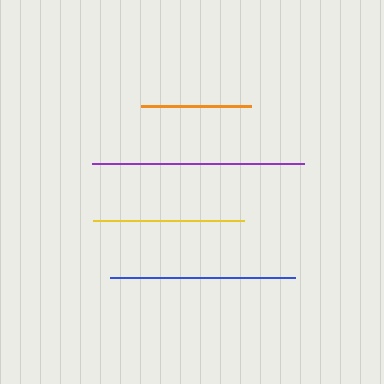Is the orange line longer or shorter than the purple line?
The purple line is longer than the orange line.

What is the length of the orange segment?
The orange segment is approximately 110 pixels long.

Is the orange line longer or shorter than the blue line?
The blue line is longer than the orange line.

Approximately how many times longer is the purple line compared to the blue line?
The purple line is approximately 1.1 times the length of the blue line.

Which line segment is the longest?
The purple line is the longest at approximately 212 pixels.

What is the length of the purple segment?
The purple segment is approximately 212 pixels long.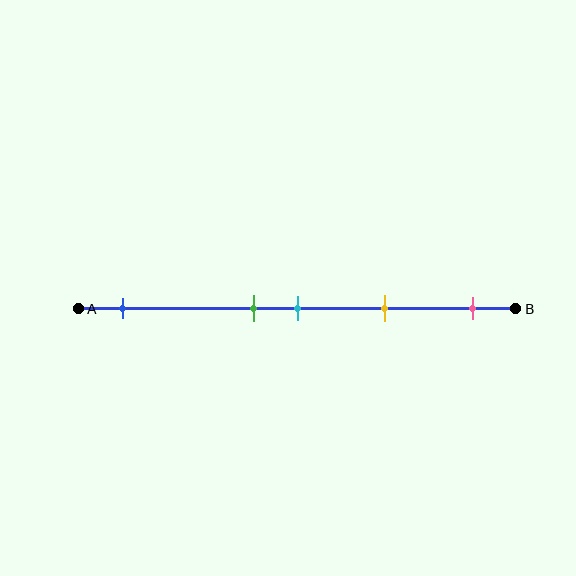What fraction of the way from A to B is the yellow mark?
The yellow mark is approximately 70% (0.7) of the way from A to B.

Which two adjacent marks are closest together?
The green and cyan marks are the closest adjacent pair.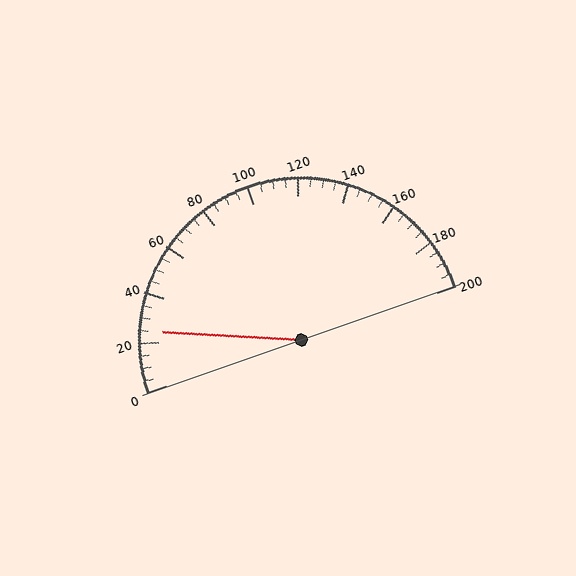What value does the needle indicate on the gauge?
The needle indicates approximately 25.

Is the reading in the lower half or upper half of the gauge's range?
The reading is in the lower half of the range (0 to 200).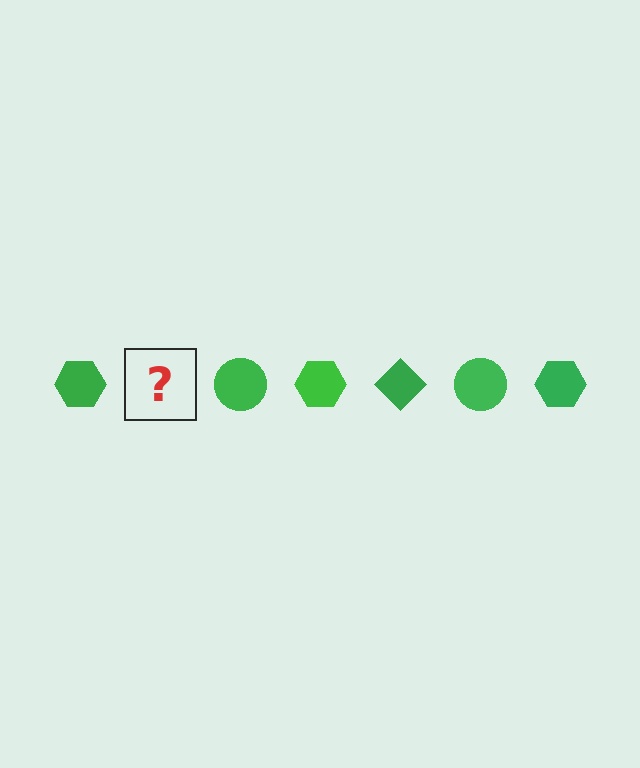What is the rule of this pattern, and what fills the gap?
The rule is that the pattern cycles through hexagon, diamond, circle shapes in green. The gap should be filled with a green diamond.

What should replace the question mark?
The question mark should be replaced with a green diamond.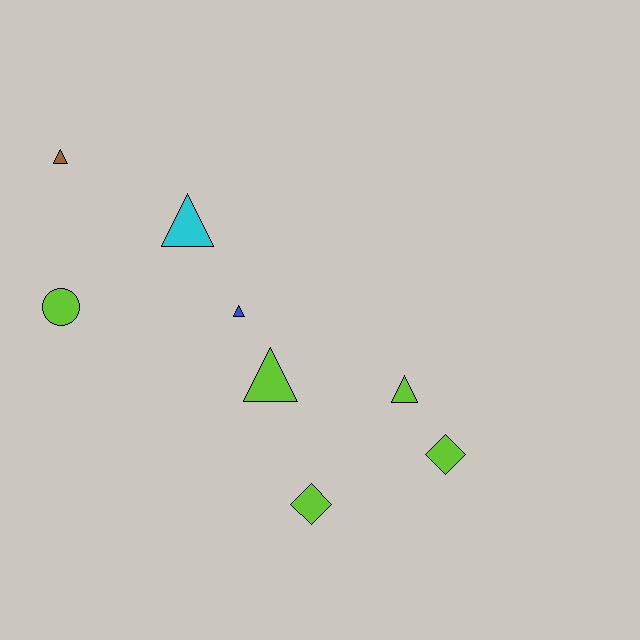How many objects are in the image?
There are 8 objects.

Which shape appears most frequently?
Triangle, with 5 objects.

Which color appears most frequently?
Lime, with 5 objects.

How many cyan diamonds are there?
There are no cyan diamonds.